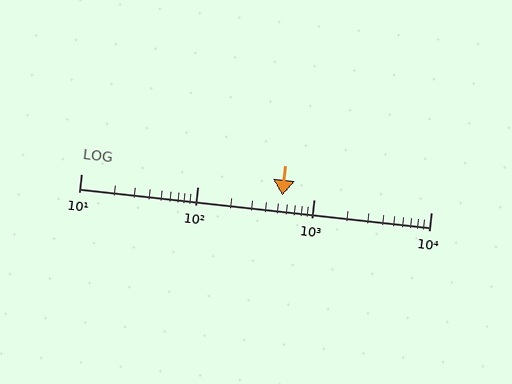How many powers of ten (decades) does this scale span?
The scale spans 3 decades, from 10 to 10000.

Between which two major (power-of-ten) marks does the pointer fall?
The pointer is between 100 and 1000.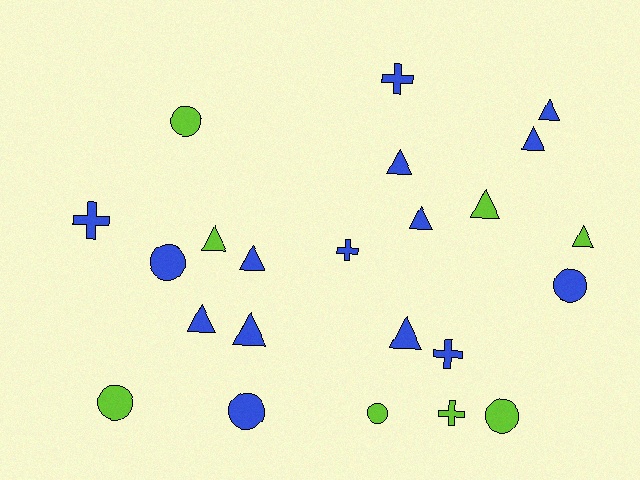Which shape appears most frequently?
Triangle, with 11 objects.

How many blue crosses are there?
There are 4 blue crosses.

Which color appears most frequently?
Blue, with 15 objects.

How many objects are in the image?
There are 23 objects.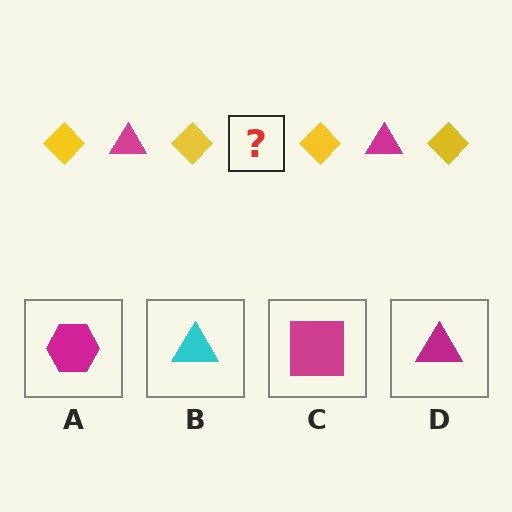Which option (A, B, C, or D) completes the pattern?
D.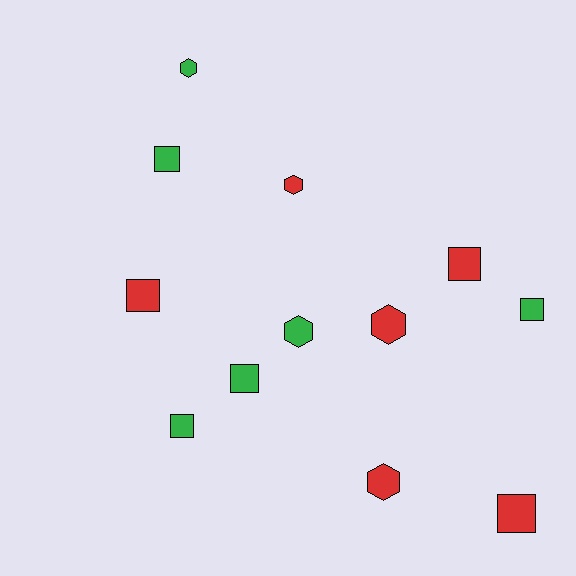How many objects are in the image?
There are 12 objects.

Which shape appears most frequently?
Square, with 7 objects.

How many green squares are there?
There are 4 green squares.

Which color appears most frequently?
Red, with 6 objects.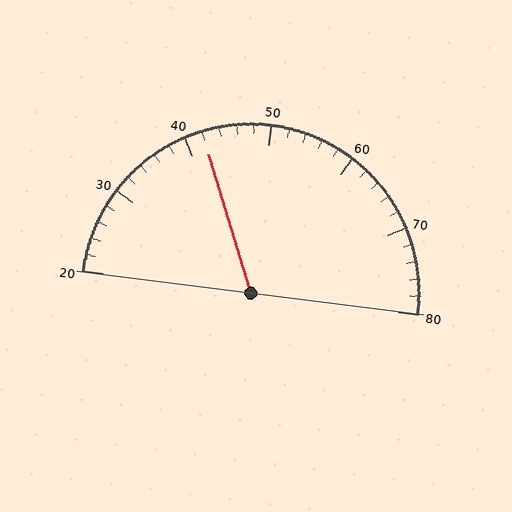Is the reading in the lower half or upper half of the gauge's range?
The reading is in the lower half of the range (20 to 80).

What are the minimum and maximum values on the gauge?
The gauge ranges from 20 to 80.